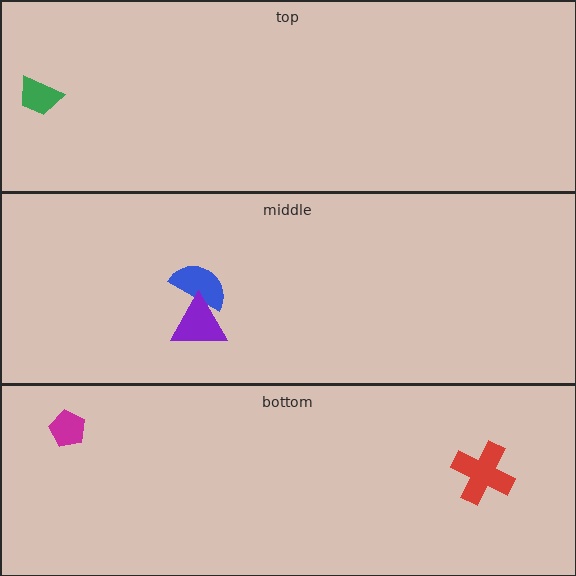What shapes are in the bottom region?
The magenta pentagon, the red cross.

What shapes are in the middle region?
The blue semicircle, the purple triangle.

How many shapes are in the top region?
1.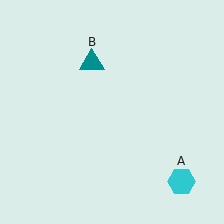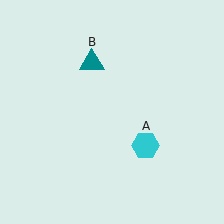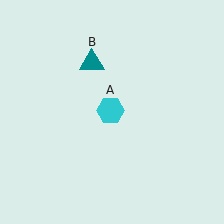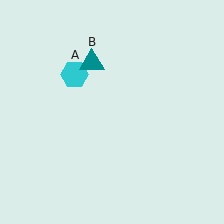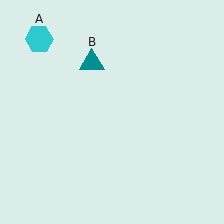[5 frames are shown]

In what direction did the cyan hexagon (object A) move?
The cyan hexagon (object A) moved up and to the left.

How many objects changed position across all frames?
1 object changed position: cyan hexagon (object A).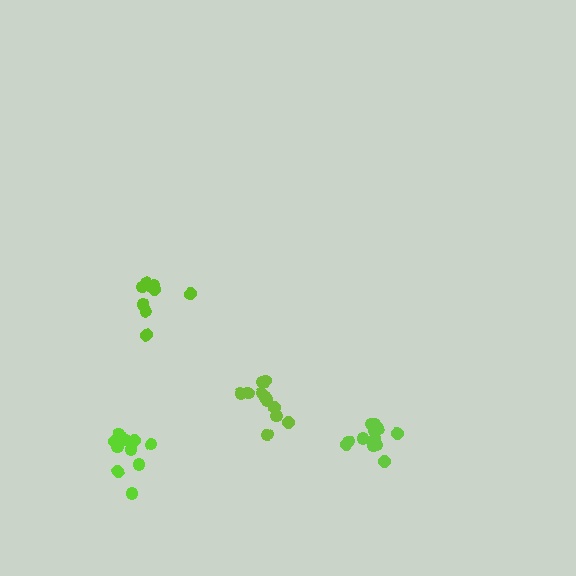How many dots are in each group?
Group 1: 13 dots, Group 2: 9 dots, Group 3: 10 dots, Group 4: 11 dots (43 total).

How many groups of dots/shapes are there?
There are 4 groups.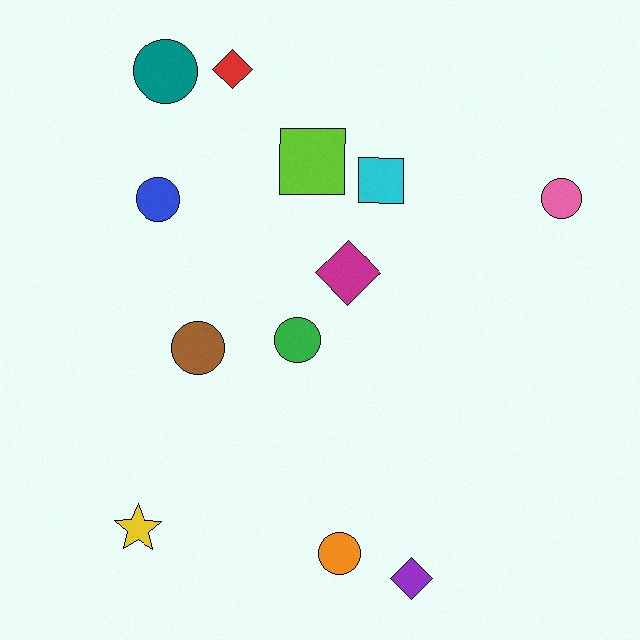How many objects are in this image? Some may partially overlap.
There are 12 objects.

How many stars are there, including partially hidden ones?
There is 1 star.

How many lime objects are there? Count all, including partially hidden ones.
There is 1 lime object.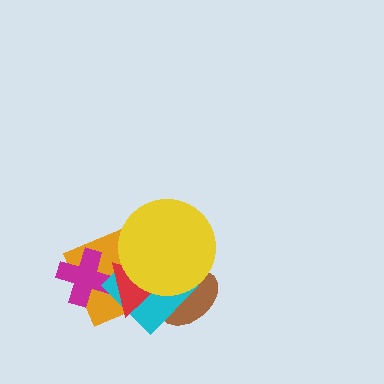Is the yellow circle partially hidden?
No, no other shape covers it.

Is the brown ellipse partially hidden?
Yes, it is partially covered by another shape.